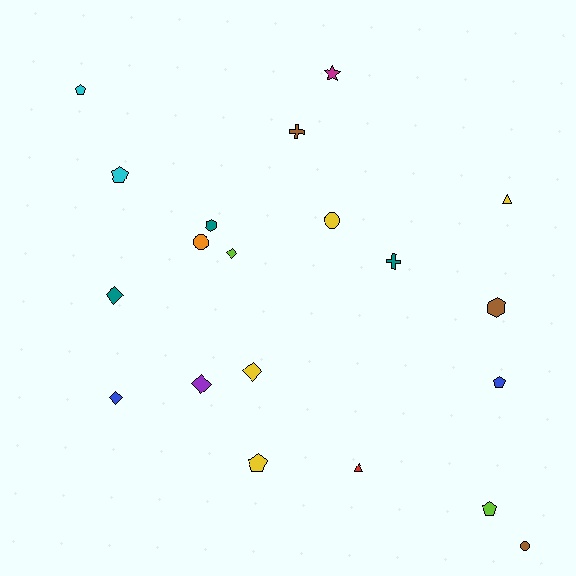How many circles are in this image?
There are 3 circles.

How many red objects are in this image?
There is 1 red object.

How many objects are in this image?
There are 20 objects.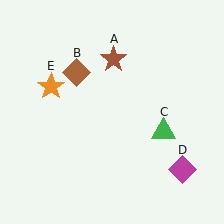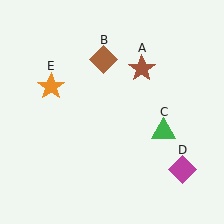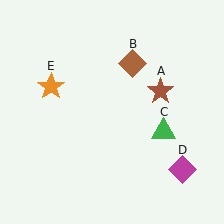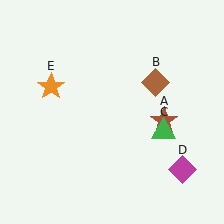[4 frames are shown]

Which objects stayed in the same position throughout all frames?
Green triangle (object C) and magenta diamond (object D) and orange star (object E) remained stationary.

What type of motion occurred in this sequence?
The brown star (object A), brown diamond (object B) rotated clockwise around the center of the scene.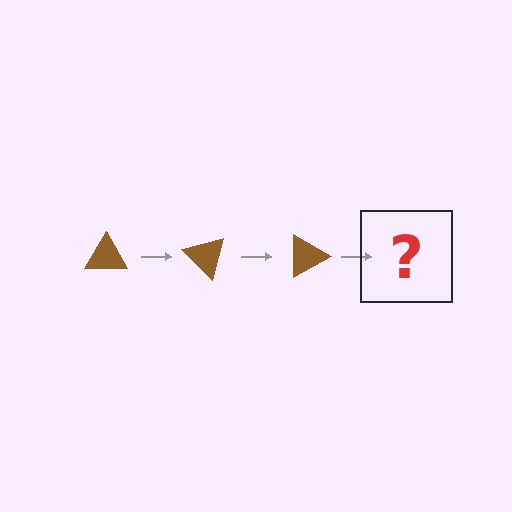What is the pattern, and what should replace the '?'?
The pattern is that the triangle rotates 45 degrees each step. The '?' should be a brown triangle rotated 135 degrees.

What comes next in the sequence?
The next element should be a brown triangle rotated 135 degrees.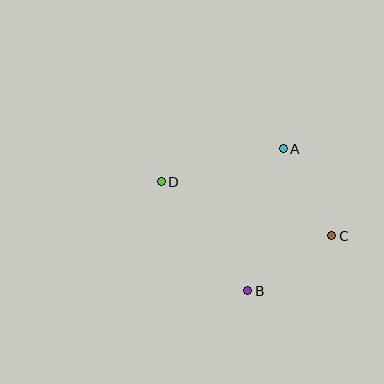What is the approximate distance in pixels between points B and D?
The distance between B and D is approximately 139 pixels.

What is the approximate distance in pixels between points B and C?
The distance between B and C is approximately 101 pixels.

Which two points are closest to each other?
Points A and C are closest to each other.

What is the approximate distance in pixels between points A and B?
The distance between A and B is approximately 146 pixels.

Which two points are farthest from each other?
Points C and D are farthest from each other.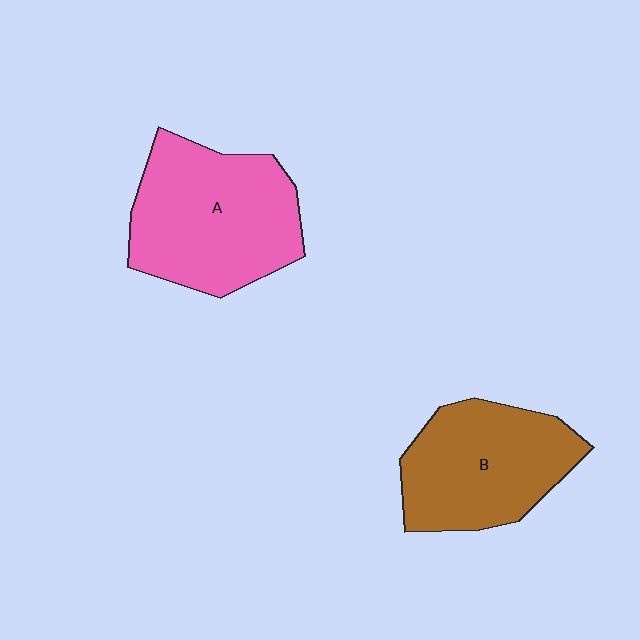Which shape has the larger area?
Shape A (pink).